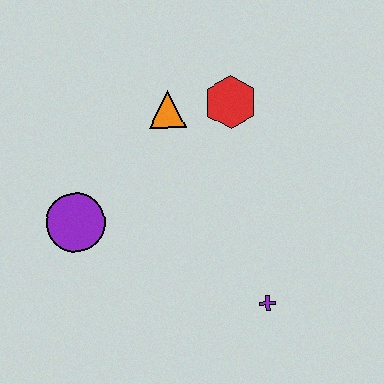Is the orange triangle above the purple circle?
Yes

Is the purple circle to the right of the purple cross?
No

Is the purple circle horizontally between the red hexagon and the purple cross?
No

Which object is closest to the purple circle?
The orange triangle is closest to the purple circle.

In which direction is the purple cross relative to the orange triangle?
The purple cross is below the orange triangle.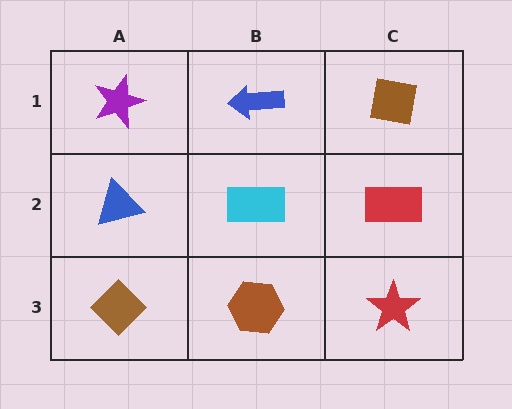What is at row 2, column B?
A cyan rectangle.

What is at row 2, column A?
A blue triangle.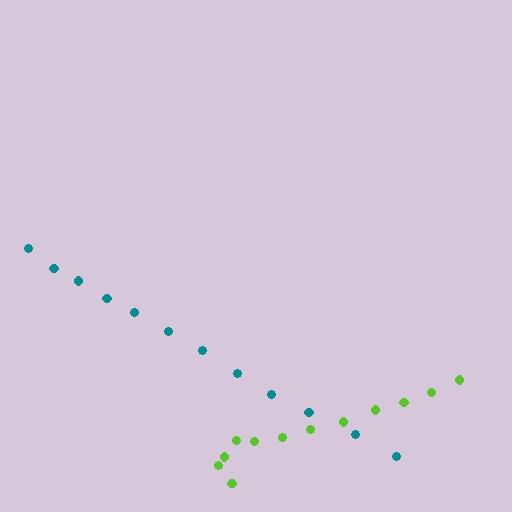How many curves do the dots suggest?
There are 2 distinct paths.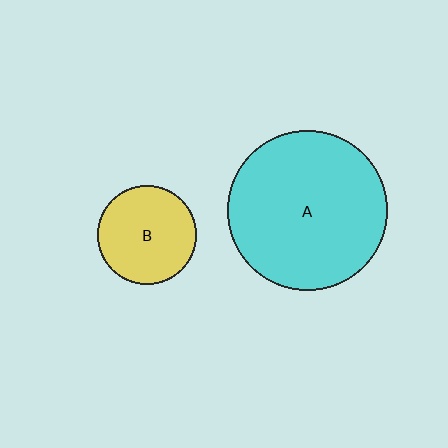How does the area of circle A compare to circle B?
Approximately 2.7 times.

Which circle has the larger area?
Circle A (cyan).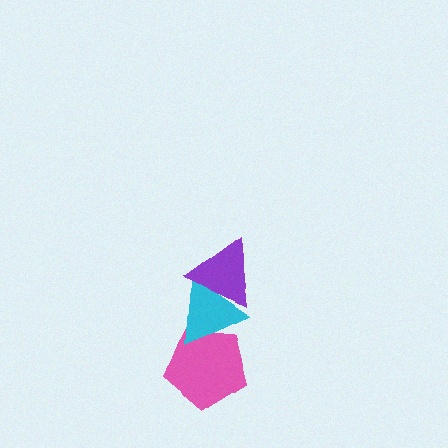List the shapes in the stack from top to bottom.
From top to bottom: the purple triangle, the cyan triangle, the pink pentagon.